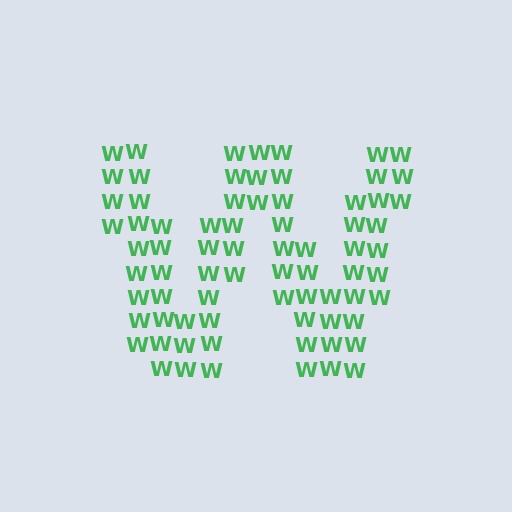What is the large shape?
The large shape is the letter W.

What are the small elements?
The small elements are letter W's.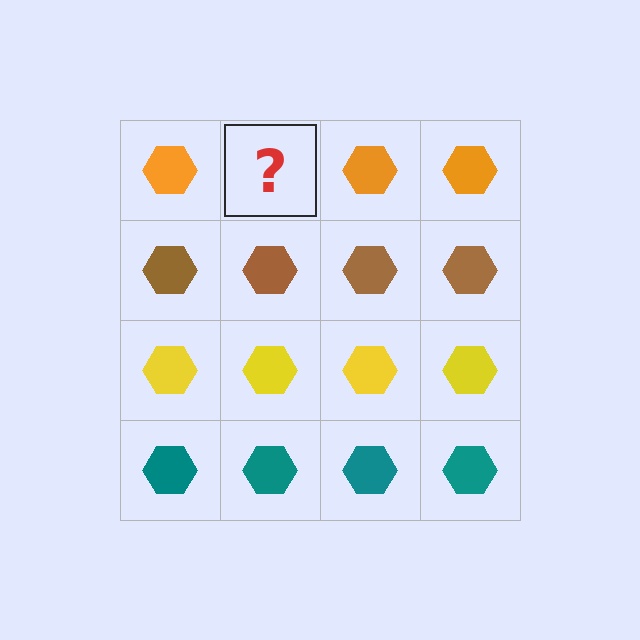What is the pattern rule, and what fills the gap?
The rule is that each row has a consistent color. The gap should be filled with an orange hexagon.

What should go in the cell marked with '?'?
The missing cell should contain an orange hexagon.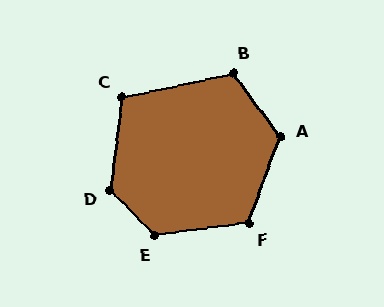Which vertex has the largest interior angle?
D, at approximately 128 degrees.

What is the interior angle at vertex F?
Approximately 117 degrees (obtuse).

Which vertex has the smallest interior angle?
C, at approximately 109 degrees.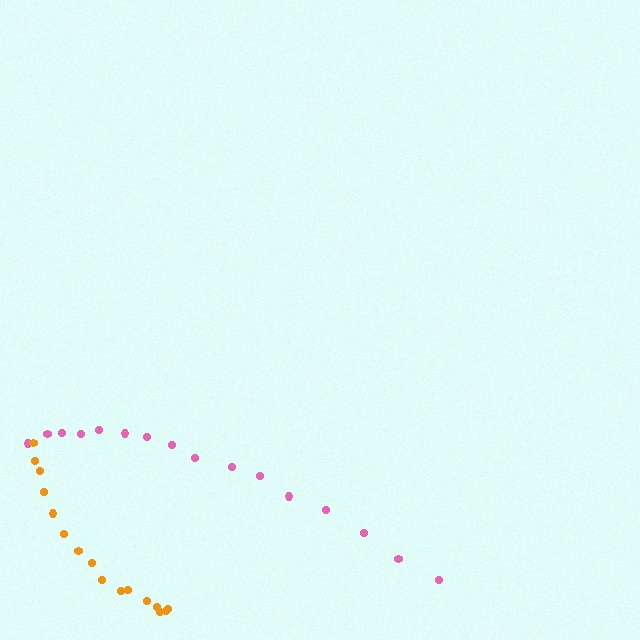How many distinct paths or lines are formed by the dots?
There are 2 distinct paths.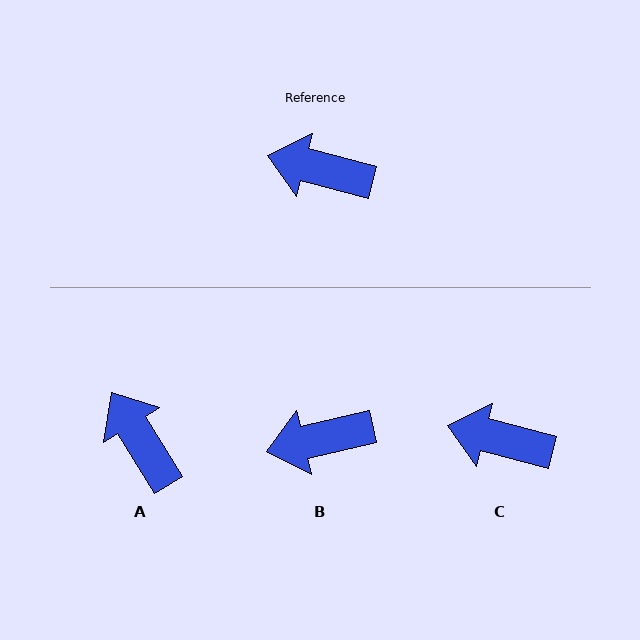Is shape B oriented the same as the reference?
No, it is off by about 27 degrees.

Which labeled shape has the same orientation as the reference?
C.